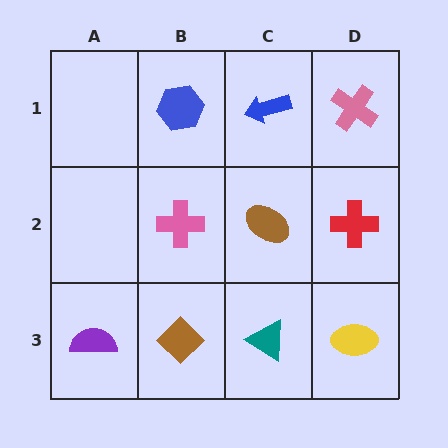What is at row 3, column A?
A purple semicircle.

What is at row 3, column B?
A brown diamond.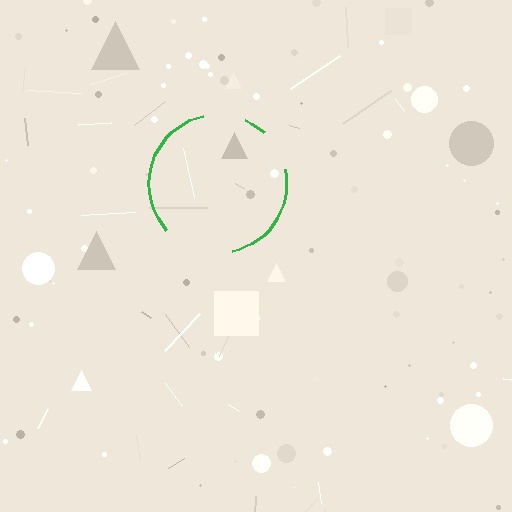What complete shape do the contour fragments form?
The contour fragments form a circle.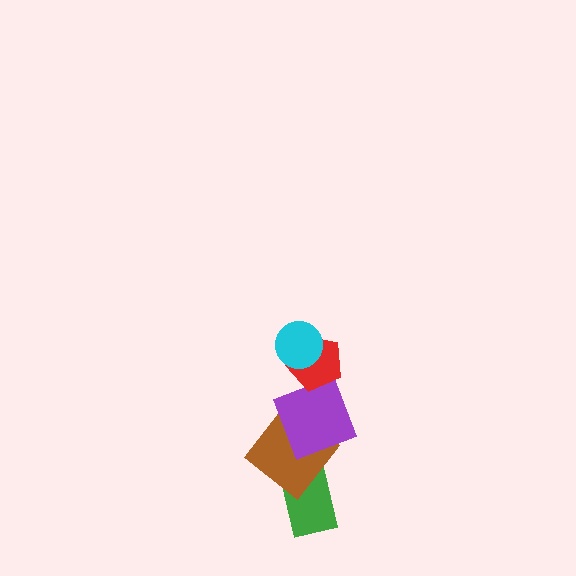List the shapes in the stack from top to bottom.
From top to bottom: the cyan circle, the red pentagon, the purple square, the brown diamond, the green rectangle.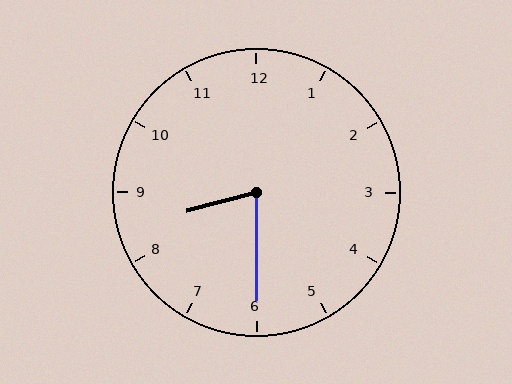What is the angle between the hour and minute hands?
Approximately 75 degrees.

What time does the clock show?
8:30.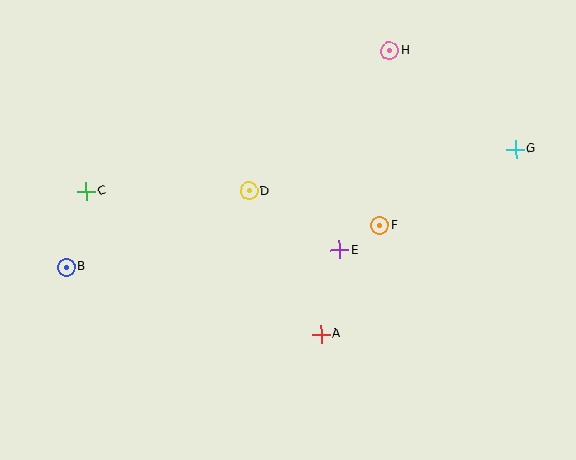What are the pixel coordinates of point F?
Point F is at (379, 226).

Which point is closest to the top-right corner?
Point G is closest to the top-right corner.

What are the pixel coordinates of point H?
Point H is at (389, 51).